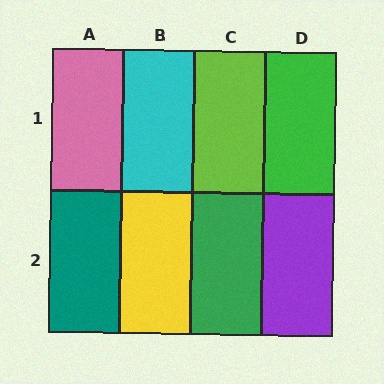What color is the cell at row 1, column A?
Pink.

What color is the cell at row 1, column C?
Lime.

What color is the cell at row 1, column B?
Cyan.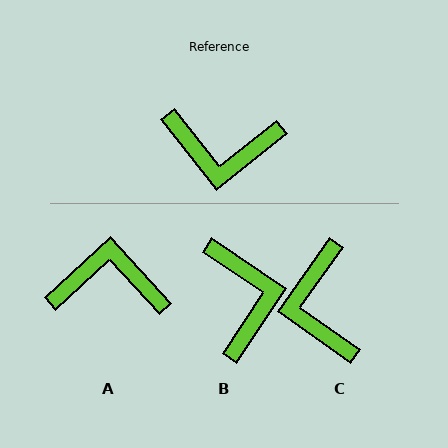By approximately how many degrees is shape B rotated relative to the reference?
Approximately 108 degrees counter-clockwise.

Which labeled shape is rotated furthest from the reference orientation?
A, about 176 degrees away.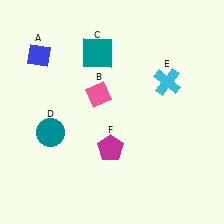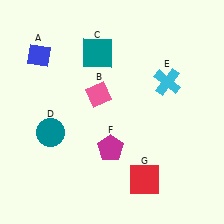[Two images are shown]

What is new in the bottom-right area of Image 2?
A red square (G) was added in the bottom-right area of Image 2.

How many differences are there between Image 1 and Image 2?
There is 1 difference between the two images.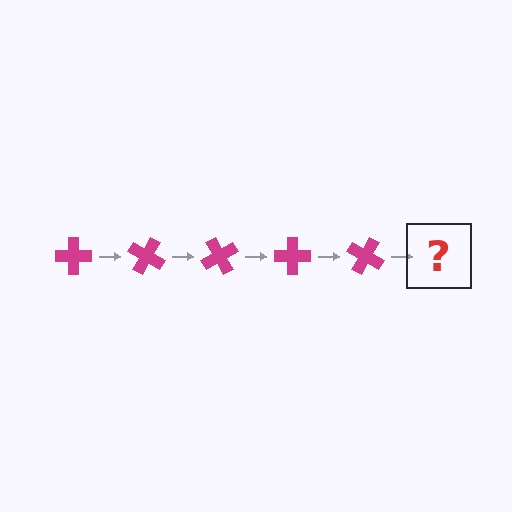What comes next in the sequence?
The next element should be a magenta cross rotated 150 degrees.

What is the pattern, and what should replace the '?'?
The pattern is that the cross rotates 30 degrees each step. The '?' should be a magenta cross rotated 150 degrees.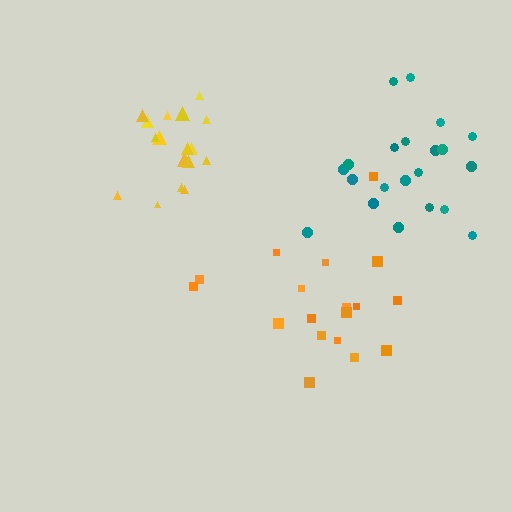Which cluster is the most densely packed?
Yellow.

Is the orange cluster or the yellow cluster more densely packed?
Yellow.